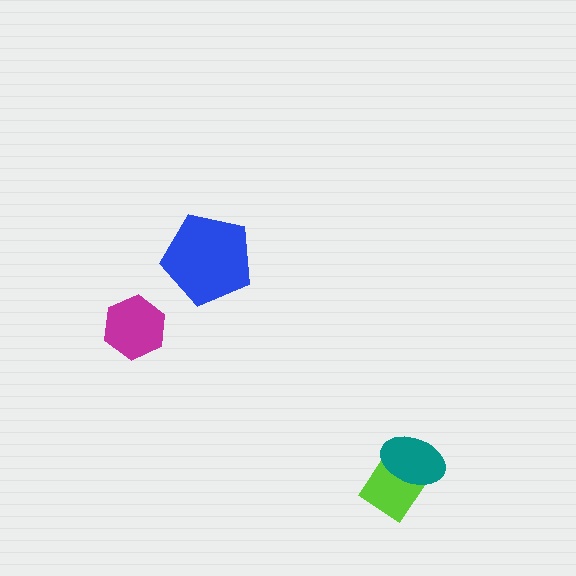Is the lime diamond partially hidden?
Yes, it is partially covered by another shape.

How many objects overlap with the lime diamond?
1 object overlaps with the lime diamond.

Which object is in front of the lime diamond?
The teal ellipse is in front of the lime diamond.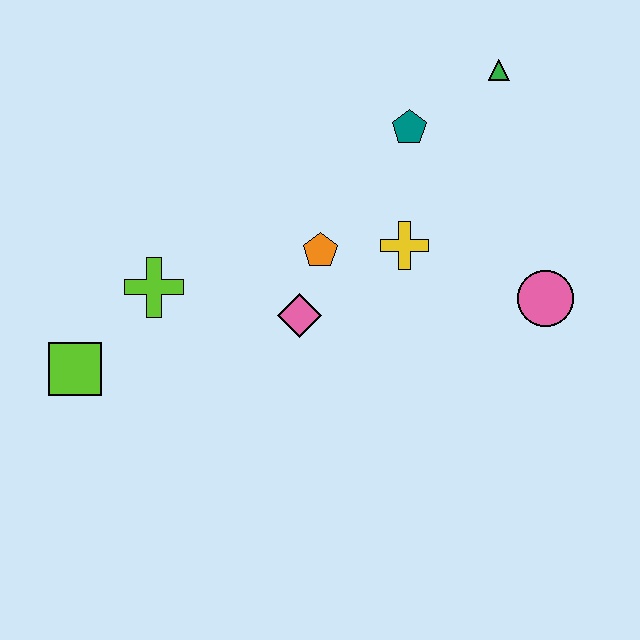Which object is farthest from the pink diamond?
The green triangle is farthest from the pink diamond.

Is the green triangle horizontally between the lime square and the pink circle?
Yes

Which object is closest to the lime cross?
The lime square is closest to the lime cross.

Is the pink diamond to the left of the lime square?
No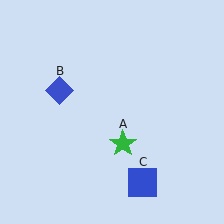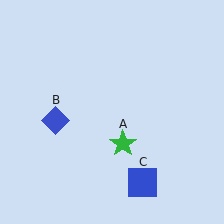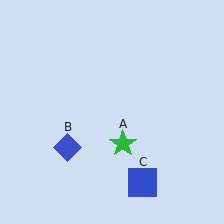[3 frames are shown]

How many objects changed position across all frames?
1 object changed position: blue diamond (object B).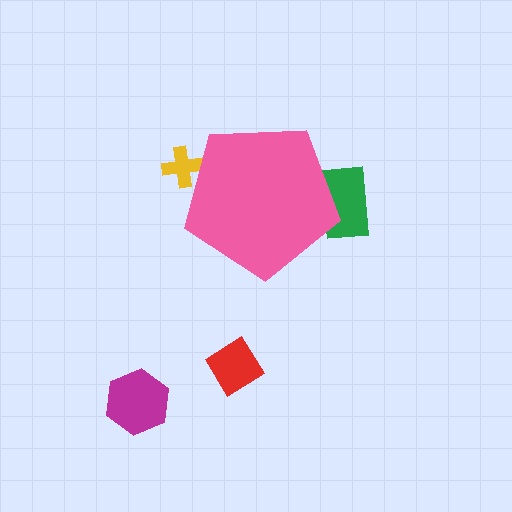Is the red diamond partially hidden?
No, the red diamond is fully visible.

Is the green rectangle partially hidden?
Yes, the green rectangle is partially hidden behind the pink pentagon.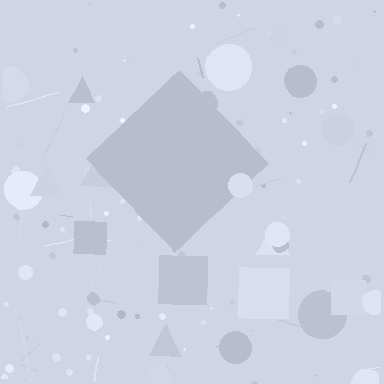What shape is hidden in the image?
A diamond is hidden in the image.